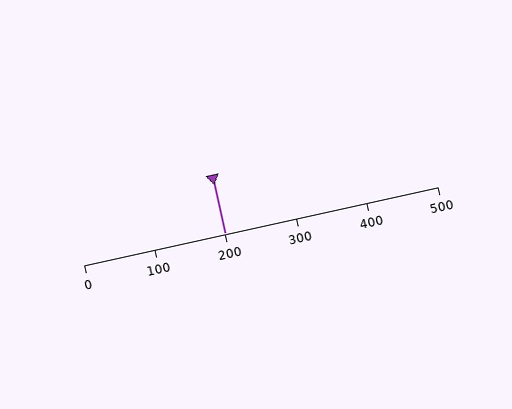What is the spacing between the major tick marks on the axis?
The major ticks are spaced 100 apart.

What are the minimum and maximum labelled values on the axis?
The axis runs from 0 to 500.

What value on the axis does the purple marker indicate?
The marker indicates approximately 200.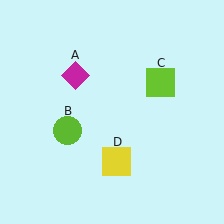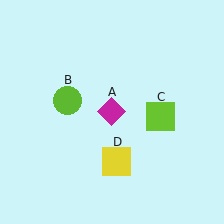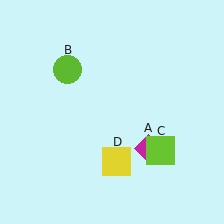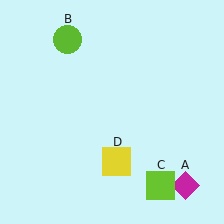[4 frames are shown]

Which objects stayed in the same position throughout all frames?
Yellow square (object D) remained stationary.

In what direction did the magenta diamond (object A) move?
The magenta diamond (object A) moved down and to the right.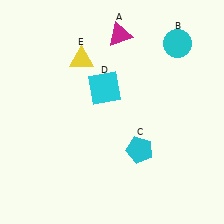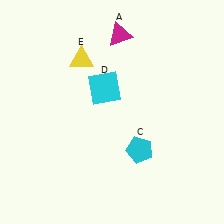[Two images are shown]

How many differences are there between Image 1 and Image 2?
There is 1 difference between the two images.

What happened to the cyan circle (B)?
The cyan circle (B) was removed in Image 2. It was in the top-right area of Image 1.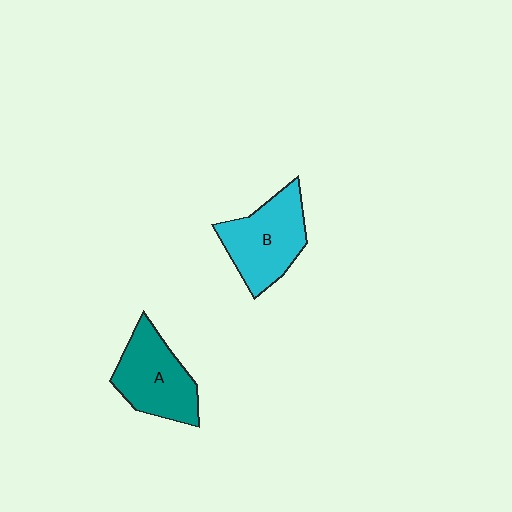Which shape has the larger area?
Shape B (cyan).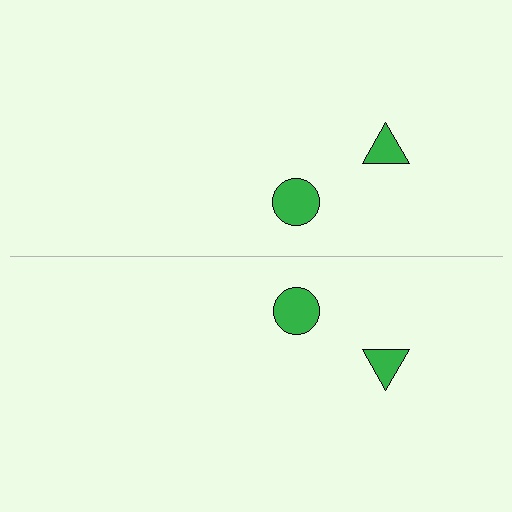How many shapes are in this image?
There are 4 shapes in this image.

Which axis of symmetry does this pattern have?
The pattern has a horizontal axis of symmetry running through the center of the image.